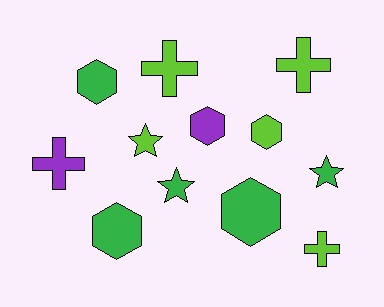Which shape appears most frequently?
Hexagon, with 5 objects.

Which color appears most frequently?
Green, with 5 objects.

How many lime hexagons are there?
There is 1 lime hexagon.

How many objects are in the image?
There are 12 objects.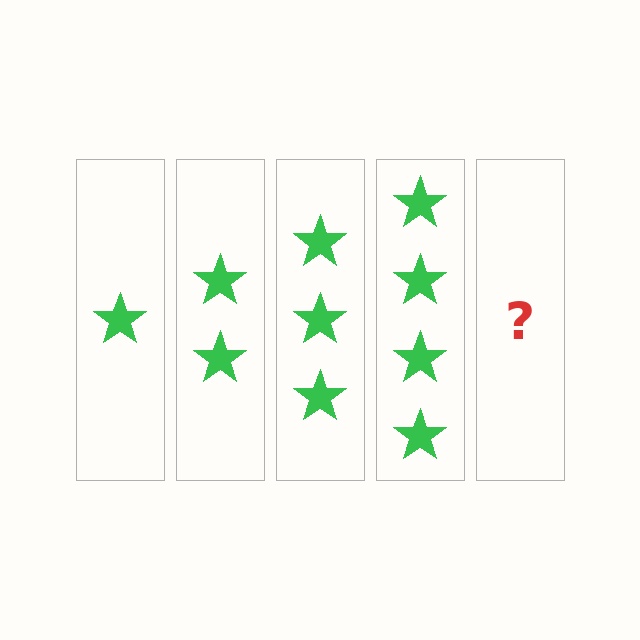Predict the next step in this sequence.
The next step is 5 stars.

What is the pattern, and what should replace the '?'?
The pattern is that each step adds one more star. The '?' should be 5 stars.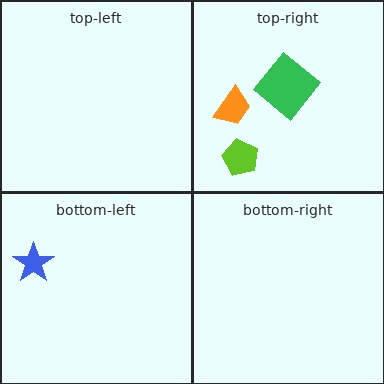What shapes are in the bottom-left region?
The blue star.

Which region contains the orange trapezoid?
The top-right region.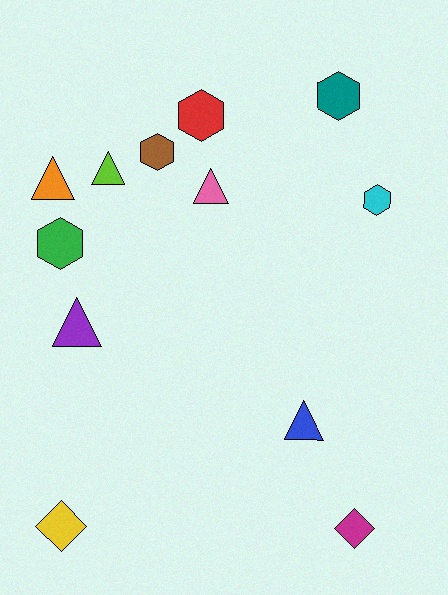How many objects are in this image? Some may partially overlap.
There are 12 objects.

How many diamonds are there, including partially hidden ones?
There are 2 diamonds.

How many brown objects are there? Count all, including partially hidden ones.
There is 1 brown object.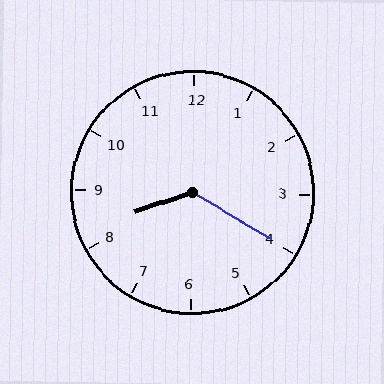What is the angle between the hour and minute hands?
Approximately 130 degrees.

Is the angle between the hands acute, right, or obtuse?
It is obtuse.